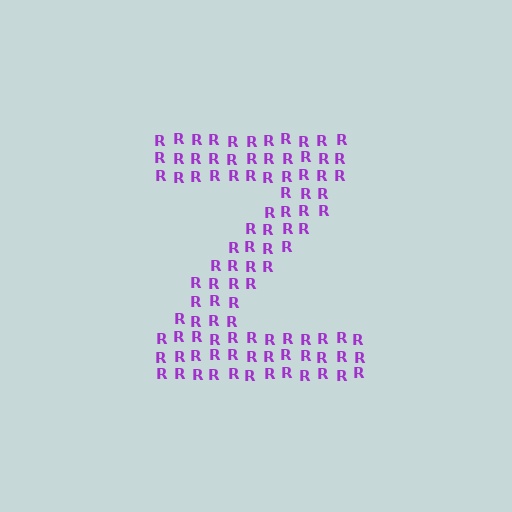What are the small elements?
The small elements are letter R's.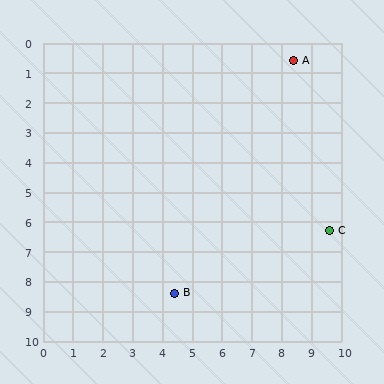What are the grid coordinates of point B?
Point B is at approximately (4.4, 8.4).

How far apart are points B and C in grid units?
Points B and C are about 5.6 grid units apart.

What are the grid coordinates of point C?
Point C is at approximately (9.6, 6.3).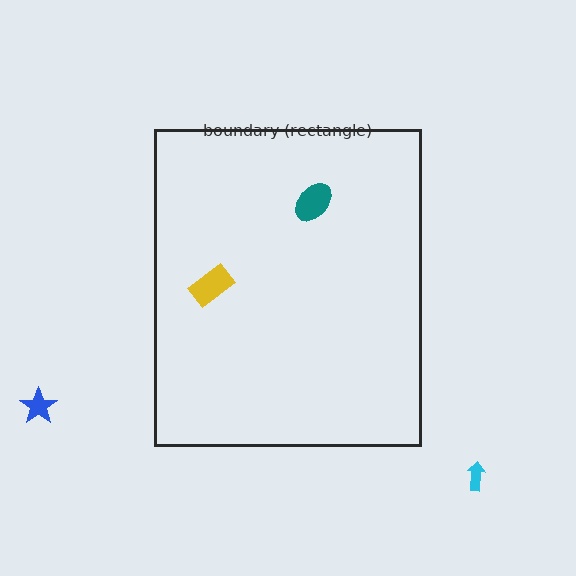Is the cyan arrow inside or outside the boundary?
Outside.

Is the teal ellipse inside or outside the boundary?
Inside.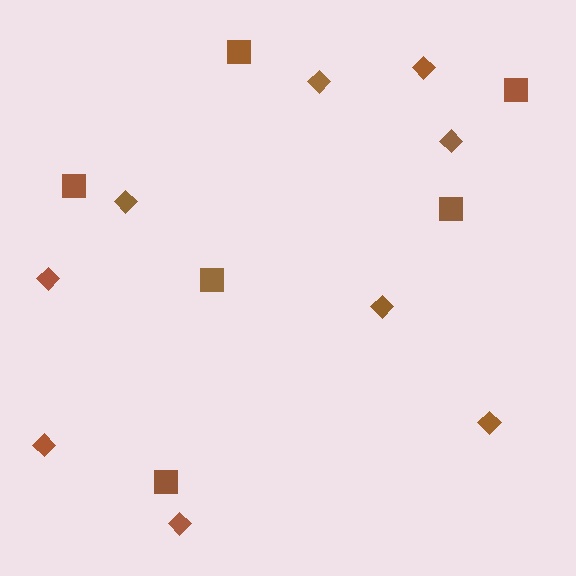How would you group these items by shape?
There are 2 groups: one group of squares (6) and one group of diamonds (9).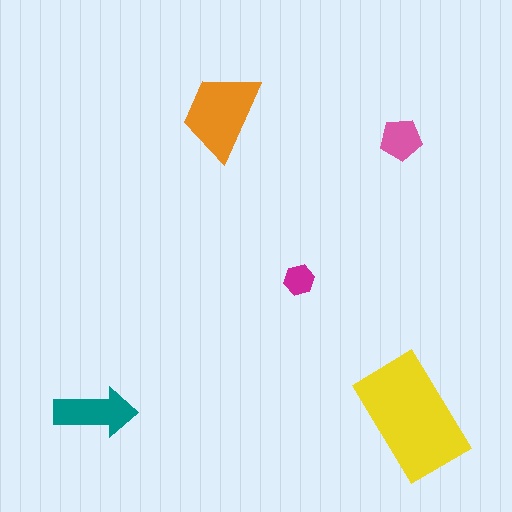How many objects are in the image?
There are 5 objects in the image.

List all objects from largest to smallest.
The yellow rectangle, the orange trapezoid, the teal arrow, the pink pentagon, the magenta hexagon.